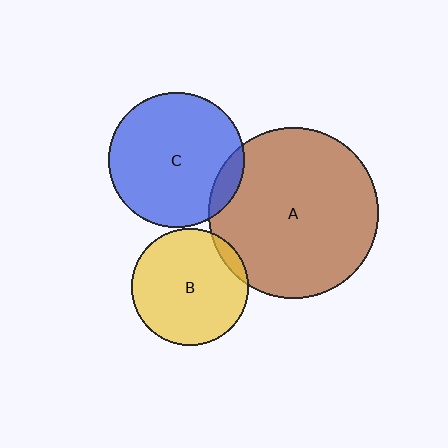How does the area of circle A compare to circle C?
Approximately 1.6 times.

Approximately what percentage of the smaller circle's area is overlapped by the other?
Approximately 5%.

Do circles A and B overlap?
Yes.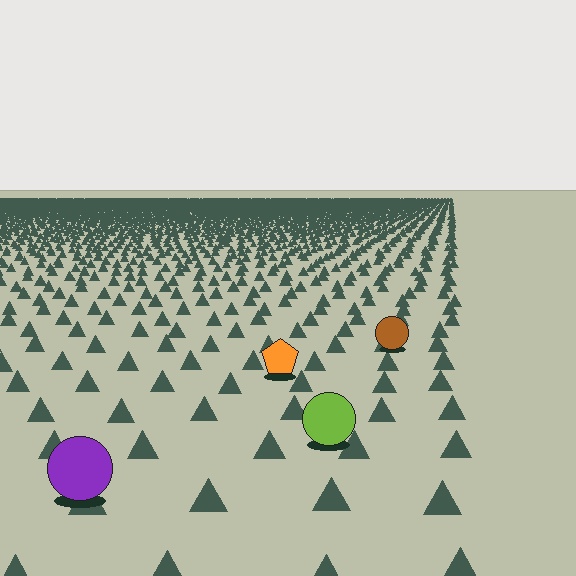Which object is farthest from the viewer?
The brown circle is farthest from the viewer. It appears smaller and the ground texture around it is denser.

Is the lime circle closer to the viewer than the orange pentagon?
Yes. The lime circle is closer — you can tell from the texture gradient: the ground texture is coarser near it.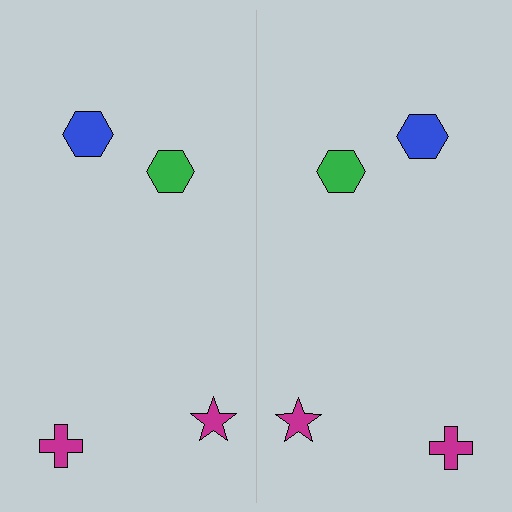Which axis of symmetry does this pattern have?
The pattern has a vertical axis of symmetry running through the center of the image.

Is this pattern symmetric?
Yes, this pattern has bilateral (reflection) symmetry.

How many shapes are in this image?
There are 8 shapes in this image.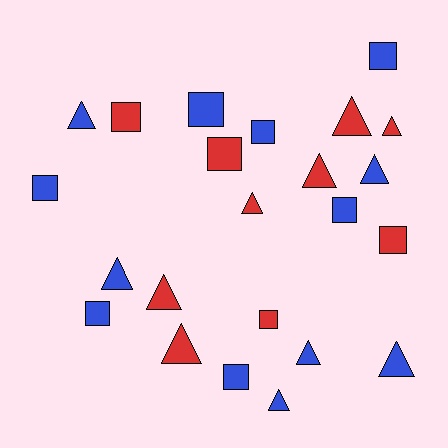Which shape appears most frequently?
Triangle, with 12 objects.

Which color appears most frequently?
Blue, with 13 objects.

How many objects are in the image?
There are 23 objects.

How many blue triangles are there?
There are 6 blue triangles.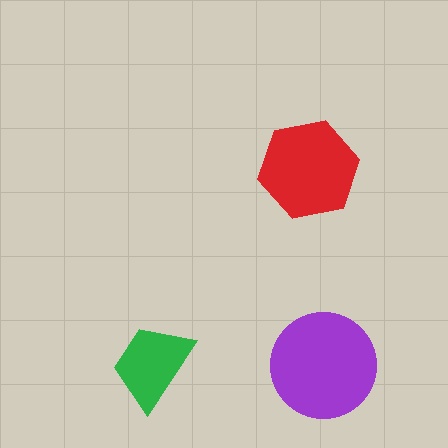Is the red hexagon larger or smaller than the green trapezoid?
Larger.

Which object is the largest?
The purple circle.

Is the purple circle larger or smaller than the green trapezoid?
Larger.